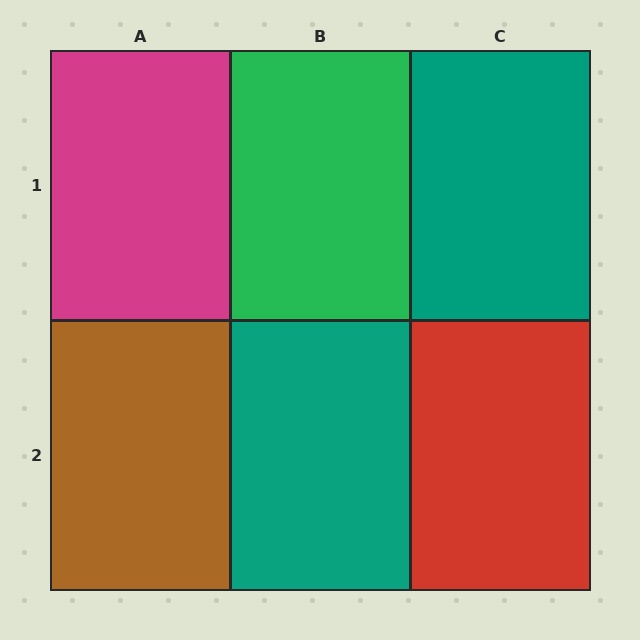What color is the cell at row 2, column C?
Red.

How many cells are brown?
1 cell is brown.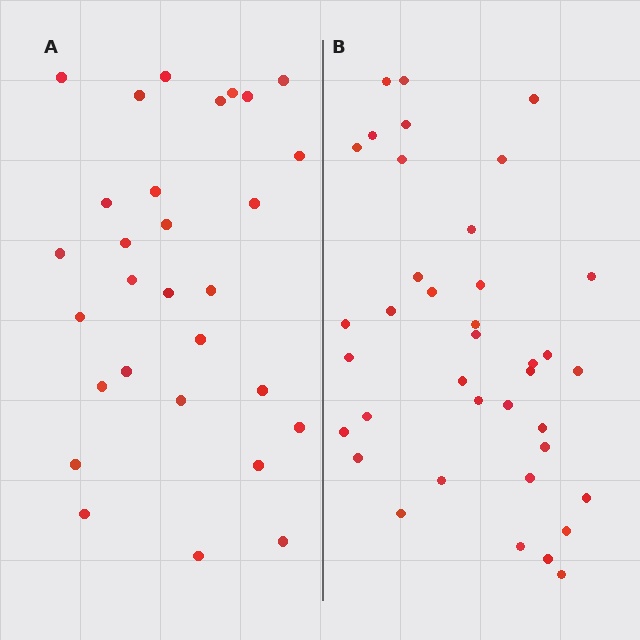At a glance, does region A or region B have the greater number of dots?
Region B (the right region) has more dots.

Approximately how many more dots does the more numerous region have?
Region B has roughly 8 or so more dots than region A.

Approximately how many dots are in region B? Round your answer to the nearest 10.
About 40 dots. (The exact count is 38, which rounds to 40.)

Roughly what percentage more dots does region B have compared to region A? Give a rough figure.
About 30% more.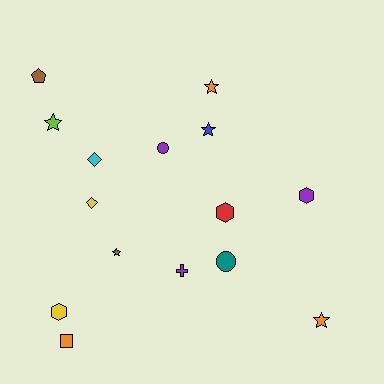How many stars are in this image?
There are 5 stars.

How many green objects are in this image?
There are no green objects.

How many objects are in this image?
There are 15 objects.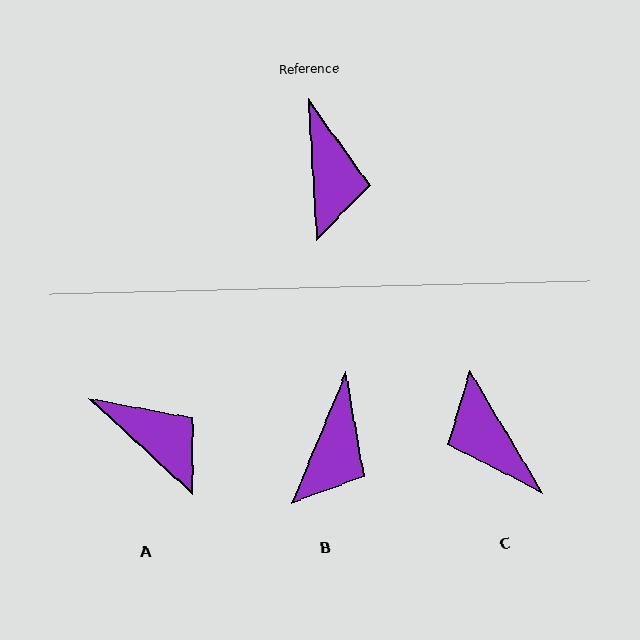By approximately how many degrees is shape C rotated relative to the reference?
Approximately 153 degrees clockwise.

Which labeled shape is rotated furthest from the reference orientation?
C, about 153 degrees away.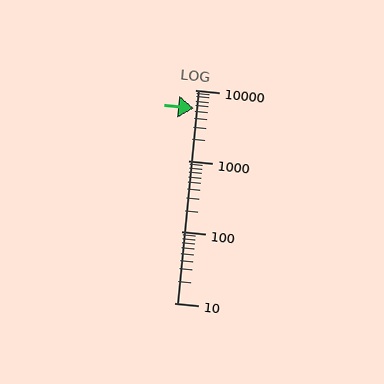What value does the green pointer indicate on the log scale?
The pointer indicates approximately 5500.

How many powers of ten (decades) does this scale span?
The scale spans 3 decades, from 10 to 10000.